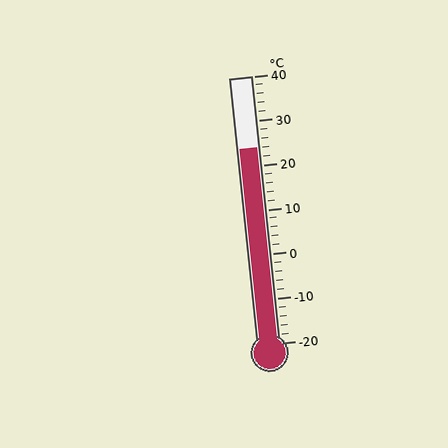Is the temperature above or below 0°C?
The temperature is above 0°C.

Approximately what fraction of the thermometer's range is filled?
The thermometer is filled to approximately 75% of its range.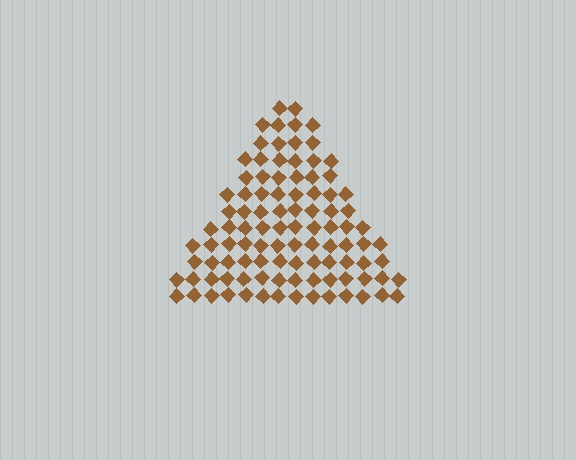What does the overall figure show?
The overall figure shows a triangle.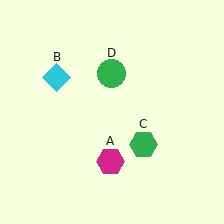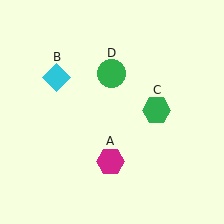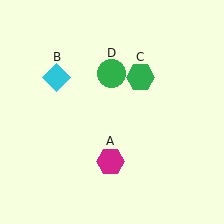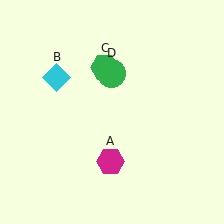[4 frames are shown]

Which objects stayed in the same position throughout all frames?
Magenta hexagon (object A) and cyan diamond (object B) and green circle (object D) remained stationary.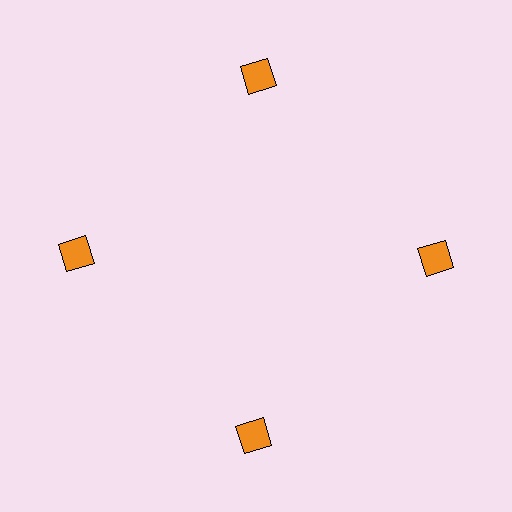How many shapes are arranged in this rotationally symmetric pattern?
There are 4 shapes, arranged in 4 groups of 1.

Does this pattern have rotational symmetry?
Yes, this pattern has 4-fold rotational symmetry. It looks the same after rotating 90 degrees around the center.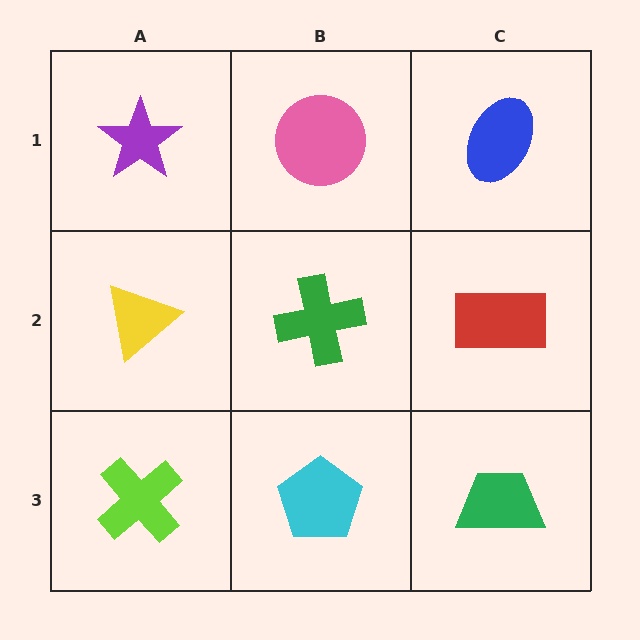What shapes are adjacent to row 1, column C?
A red rectangle (row 2, column C), a pink circle (row 1, column B).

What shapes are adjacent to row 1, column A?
A yellow triangle (row 2, column A), a pink circle (row 1, column B).